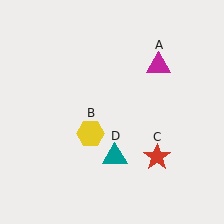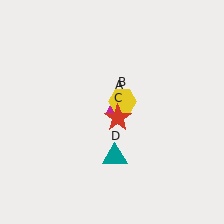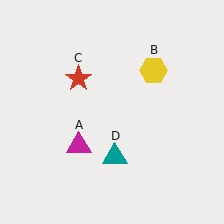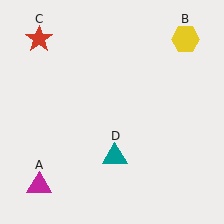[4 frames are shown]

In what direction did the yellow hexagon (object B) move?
The yellow hexagon (object B) moved up and to the right.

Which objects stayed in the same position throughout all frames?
Teal triangle (object D) remained stationary.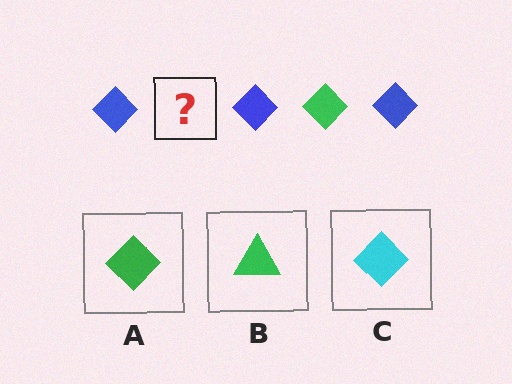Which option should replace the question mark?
Option A.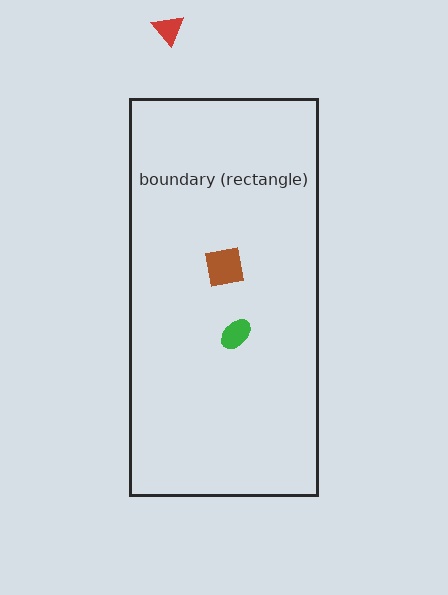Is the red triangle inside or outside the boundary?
Outside.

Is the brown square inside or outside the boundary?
Inside.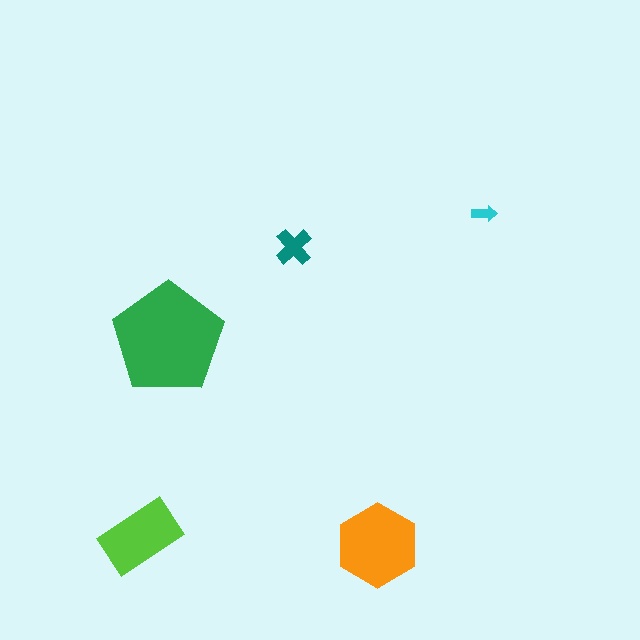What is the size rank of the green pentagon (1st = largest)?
1st.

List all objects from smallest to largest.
The cyan arrow, the teal cross, the lime rectangle, the orange hexagon, the green pentagon.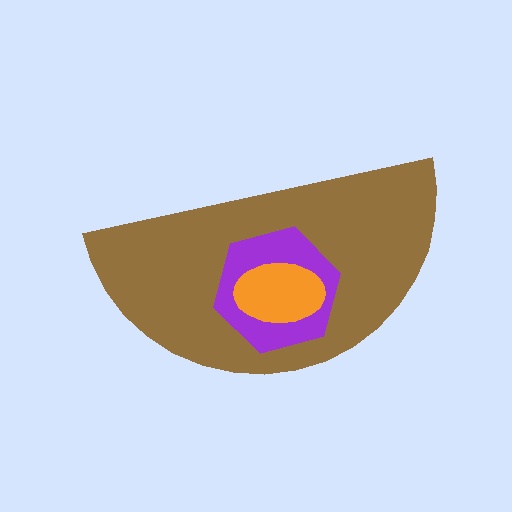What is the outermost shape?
The brown semicircle.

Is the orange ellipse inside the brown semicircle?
Yes.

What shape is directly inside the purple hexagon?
The orange ellipse.